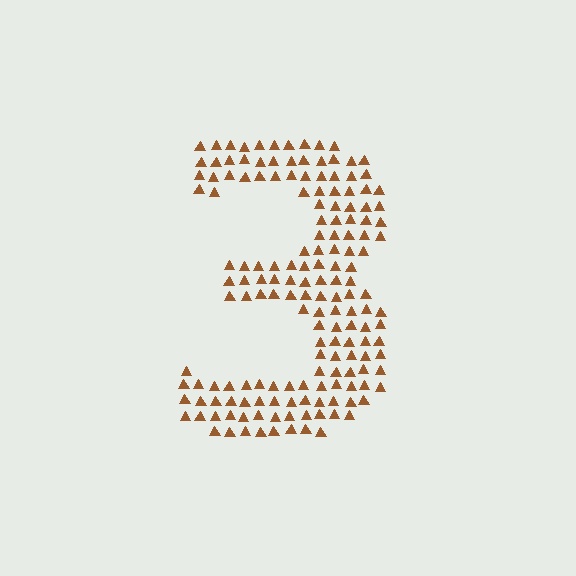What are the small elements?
The small elements are triangles.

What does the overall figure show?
The overall figure shows the digit 3.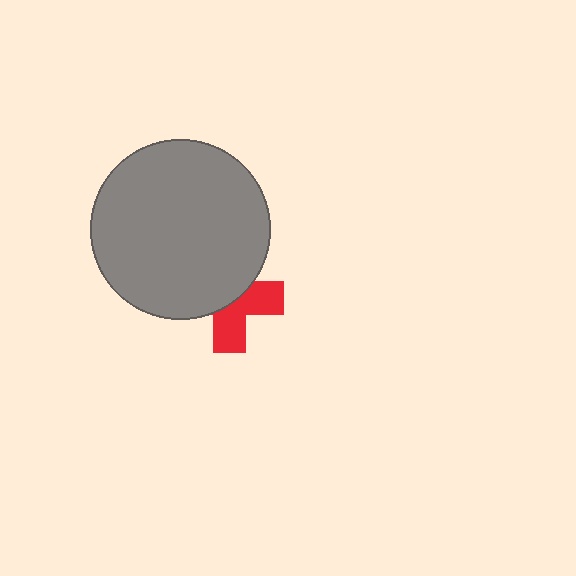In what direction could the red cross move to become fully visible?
The red cross could move down. That would shift it out from behind the gray circle entirely.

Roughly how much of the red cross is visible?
About half of it is visible (roughly 46%).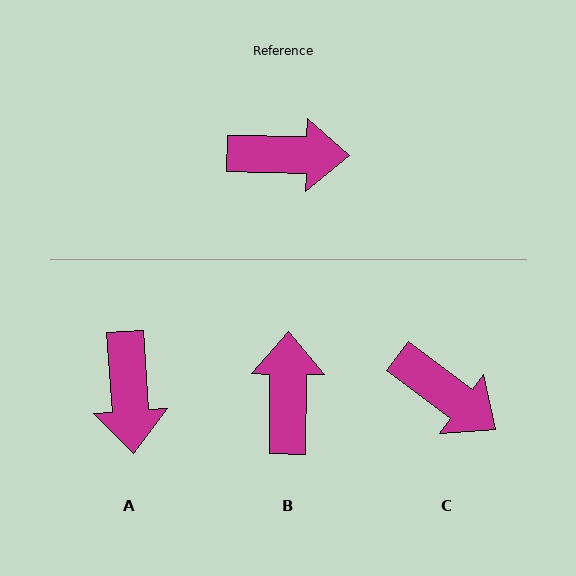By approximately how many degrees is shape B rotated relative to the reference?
Approximately 91 degrees counter-clockwise.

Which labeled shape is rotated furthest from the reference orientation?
B, about 91 degrees away.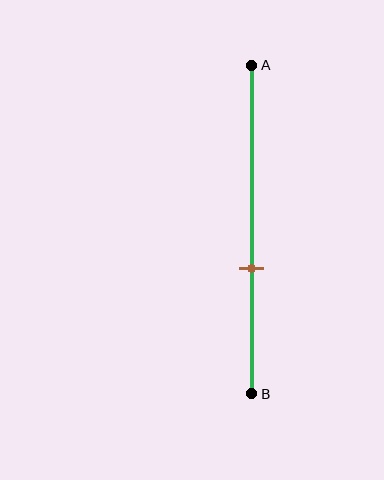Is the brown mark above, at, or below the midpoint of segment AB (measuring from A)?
The brown mark is below the midpoint of segment AB.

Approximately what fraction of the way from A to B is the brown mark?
The brown mark is approximately 60% of the way from A to B.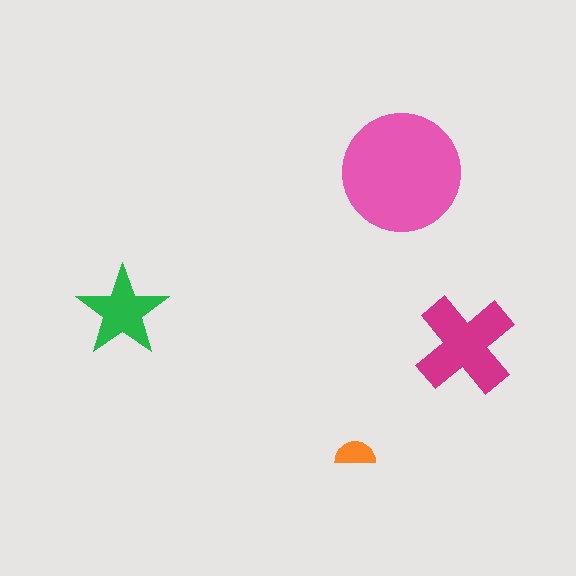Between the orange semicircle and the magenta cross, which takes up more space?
The magenta cross.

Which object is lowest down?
The orange semicircle is bottommost.